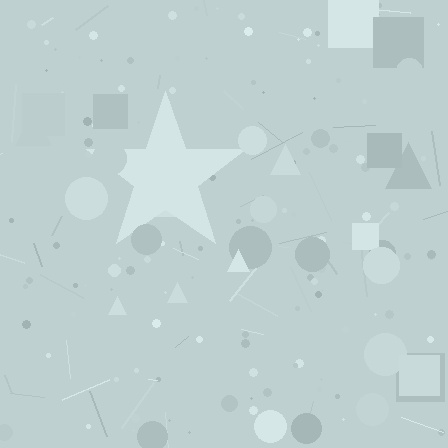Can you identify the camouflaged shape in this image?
The camouflaged shape is a star.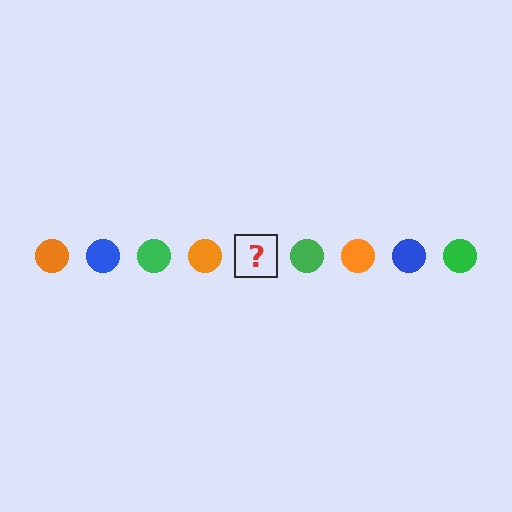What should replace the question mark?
The question mark should be replaced with a blue circle.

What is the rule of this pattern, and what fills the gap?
The rule is that the pattern cycles through orange, blue, green circles. The gap should be filled with a blue circle.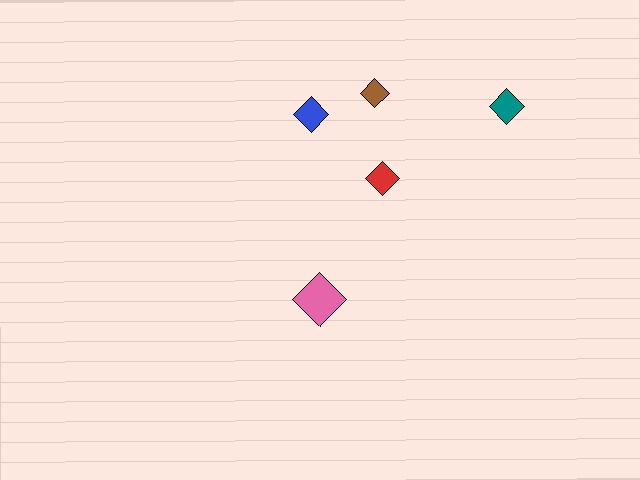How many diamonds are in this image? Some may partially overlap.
There are 5 diamonds.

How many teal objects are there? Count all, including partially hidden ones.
There is 1 teal object.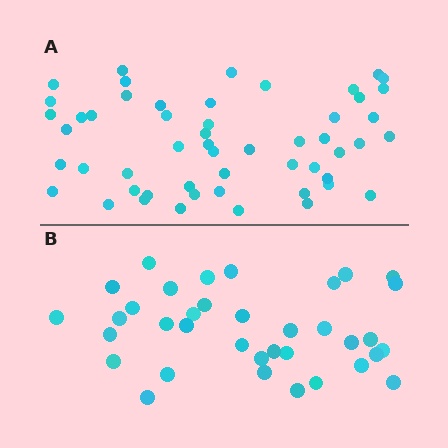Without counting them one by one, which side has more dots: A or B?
Region A (the top region) has more dots.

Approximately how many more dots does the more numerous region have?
Region A has approximately 15 more dots than region B.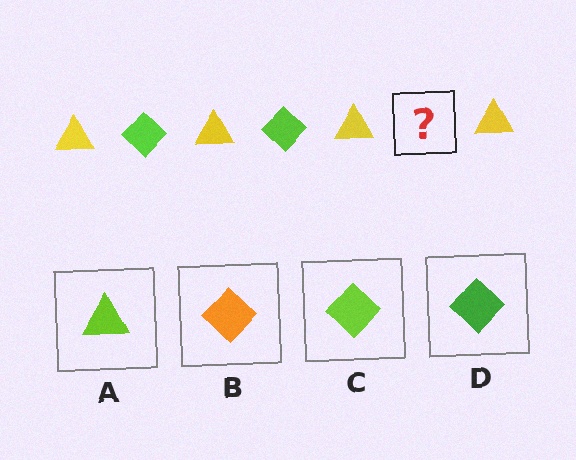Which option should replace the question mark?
Option C.